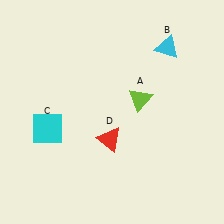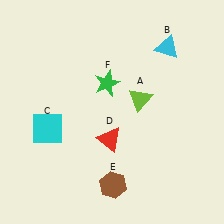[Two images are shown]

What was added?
A brown hexagon (E), a green star (F) were added in Image 2.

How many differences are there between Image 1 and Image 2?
There are 2 differences between the two images.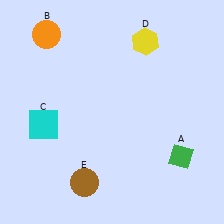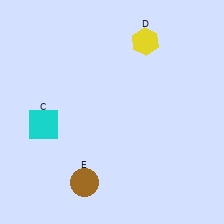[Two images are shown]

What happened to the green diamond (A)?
The green diamond (A) was removed in Image 2. It was in the bottom-right area of Image 1.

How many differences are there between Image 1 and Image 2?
There are 2 differences between the two images.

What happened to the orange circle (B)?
The orange circle (B) was removed in Image 2. It was in the top-left area of Image 1.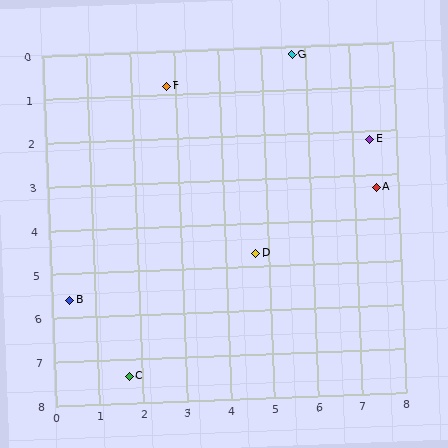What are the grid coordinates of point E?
Point E is at approximately (7.4, 2.2).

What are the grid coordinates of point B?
Point B is at approximately (0.4, 5.6).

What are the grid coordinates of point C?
Point C is at approximately (1.7, 7.4).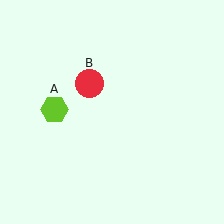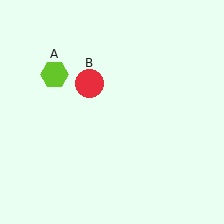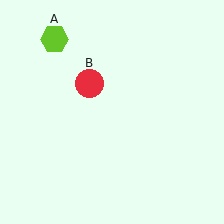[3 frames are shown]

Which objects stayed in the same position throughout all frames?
Red circle (object B) remained stationary.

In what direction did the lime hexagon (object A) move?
The lime hexagon (object A) moved up.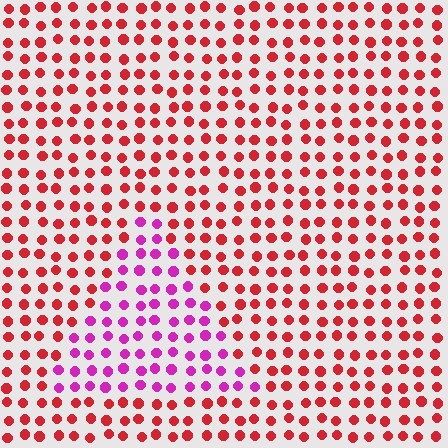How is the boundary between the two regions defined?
The boundary is defined purely by a slight shift in hue (about 47 degrees). Spacing, size, and orientation are identical on both sides.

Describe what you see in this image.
The image is filled with small red elements in a uniform arrangement. A triangle-shaped region is visible where the elements are tinted to a slightly different hue, forming a subtle color boundary.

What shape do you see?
I see a triangle.